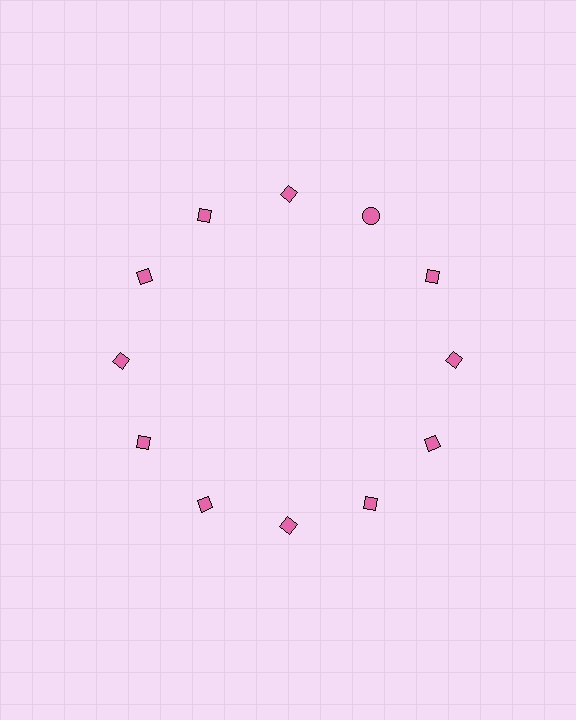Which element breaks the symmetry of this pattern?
The pink circle at roughly the 1 o'clock position breaks the symmetry. All other shapes are pink diamonds.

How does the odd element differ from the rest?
It has a different shape: circle instead of diamond.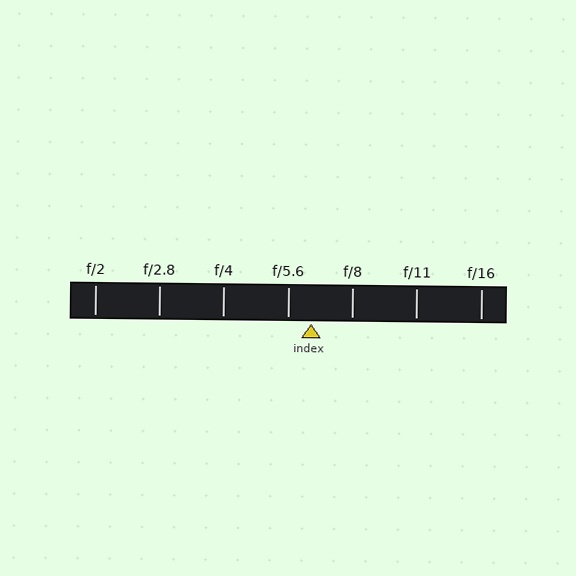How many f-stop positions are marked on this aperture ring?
There are 7 f-stop positions marked.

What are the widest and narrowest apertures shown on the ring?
The widest aperture shown is f/2 and the narrowest is f/16.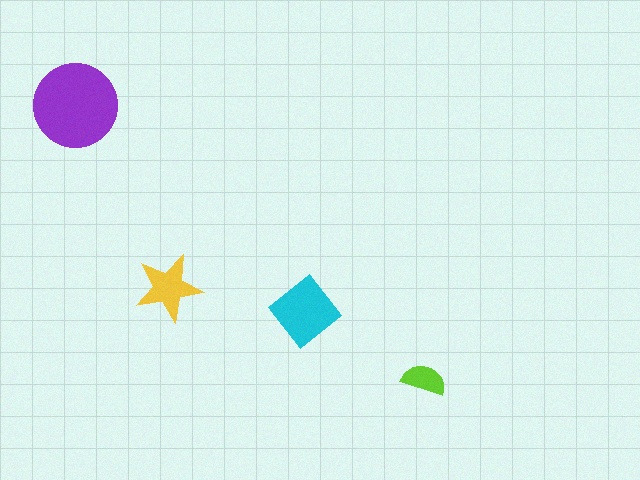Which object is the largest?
The purple circle.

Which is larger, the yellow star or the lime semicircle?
The yellow star.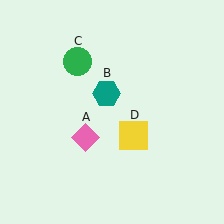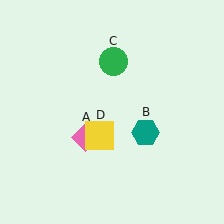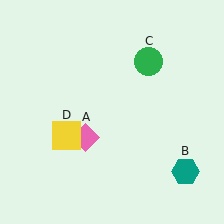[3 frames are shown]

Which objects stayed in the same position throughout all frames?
Pink diamond (object A) remained stationary.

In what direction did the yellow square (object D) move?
The yellow square (object D) moved left.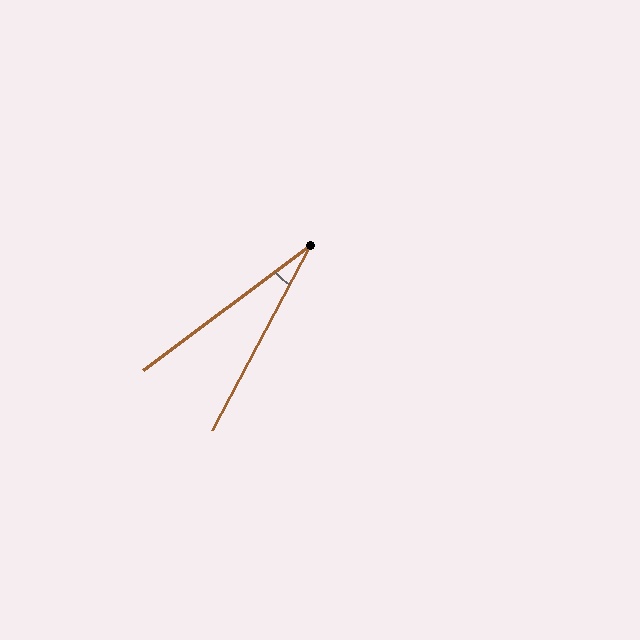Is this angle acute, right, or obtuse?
It is acute.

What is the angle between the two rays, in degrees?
Approximately 25 degrees.